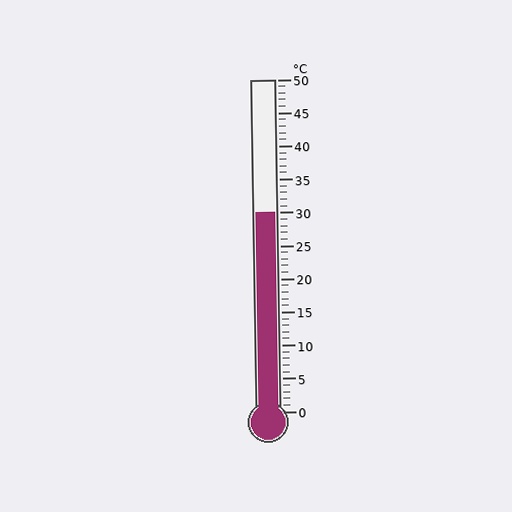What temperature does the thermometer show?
The thermometer shows approximately 30°C.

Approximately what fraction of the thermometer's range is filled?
The thermometer is filled to approximately 60% of its range.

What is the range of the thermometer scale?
The thermometer scale ranges from 0°C to 50°C.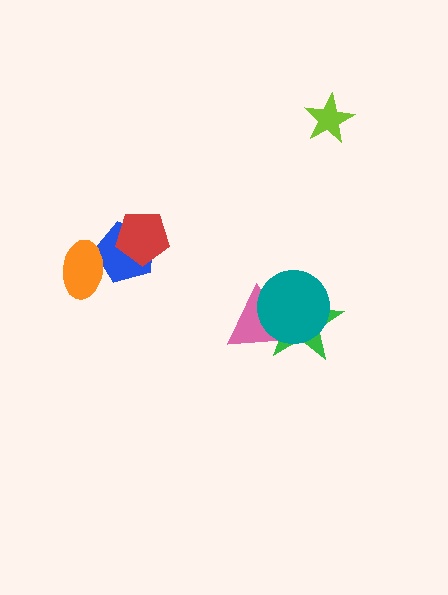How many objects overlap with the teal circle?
2 objects overlap with the teal circle.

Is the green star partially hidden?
Yes, it is partially covered by another shape.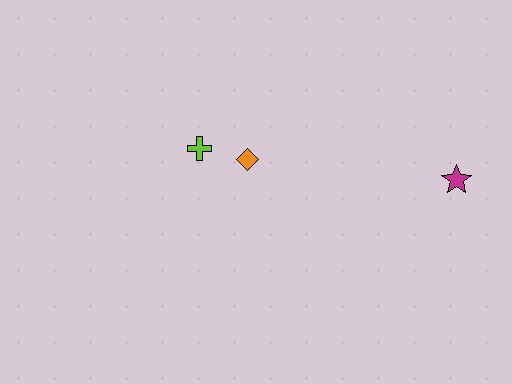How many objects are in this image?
There are 3 objects.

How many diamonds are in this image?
There is 1 diamond.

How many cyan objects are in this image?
There are no cyan objects.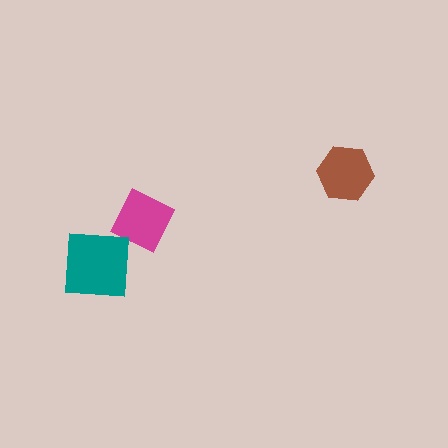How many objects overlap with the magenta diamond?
1 object overlaps with the magenta diamond.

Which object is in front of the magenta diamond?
The teal square is in front of the magenta diamond.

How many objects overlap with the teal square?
1 object overlaps with the teal square.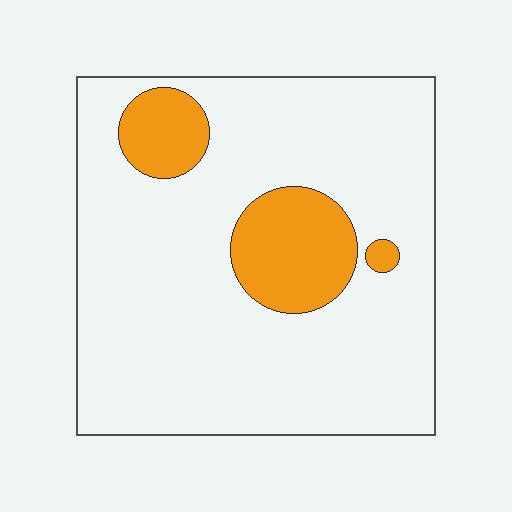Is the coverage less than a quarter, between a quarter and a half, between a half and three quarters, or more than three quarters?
Less than a quarter.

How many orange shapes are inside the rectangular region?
3.